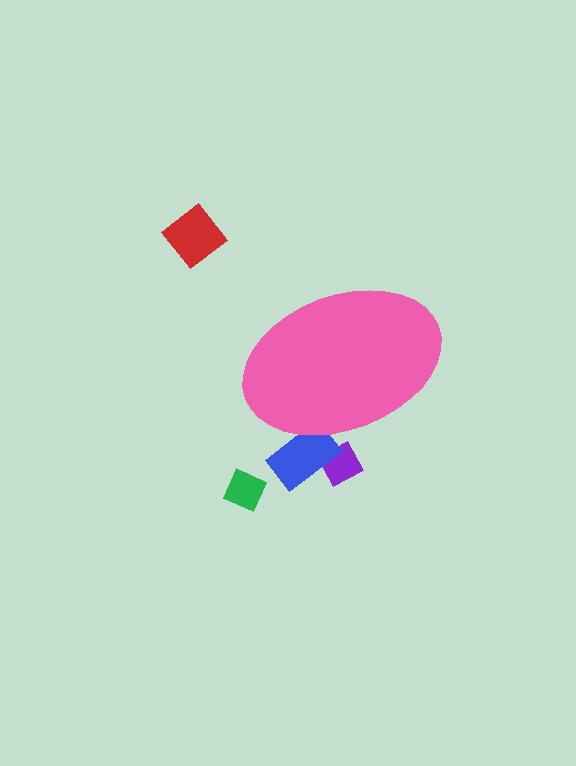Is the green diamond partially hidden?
No, the green diamond is fully visible.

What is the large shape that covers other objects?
A pink ellipse.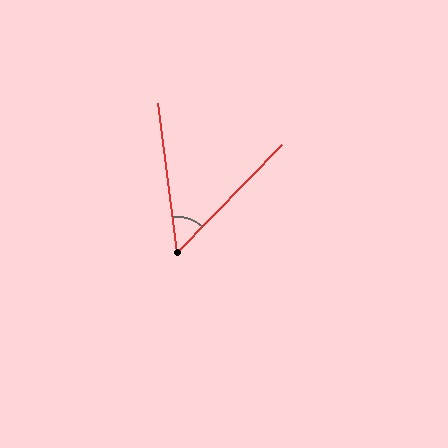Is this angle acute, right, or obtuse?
It is acute.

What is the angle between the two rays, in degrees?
Approximately 51 degrees.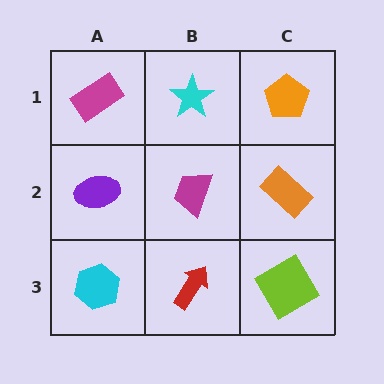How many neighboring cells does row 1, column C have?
2.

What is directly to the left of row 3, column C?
A red arrow.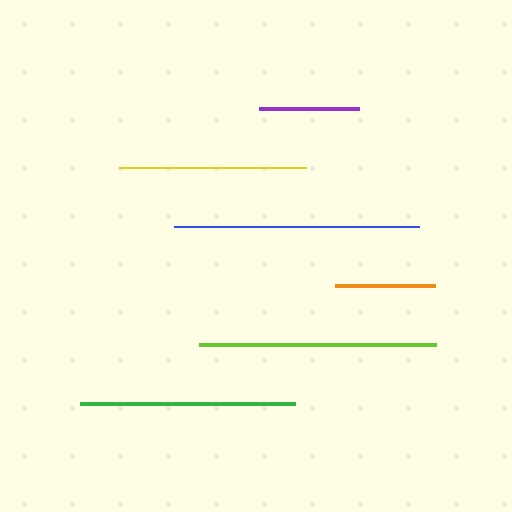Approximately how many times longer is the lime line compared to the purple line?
The lime line is approximately 2.4 times the length of the purple line.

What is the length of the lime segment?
The lime segment is approximately 238 pixels long.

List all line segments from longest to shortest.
From longest to shortest: blue, lime, green, yellow, orange, purple.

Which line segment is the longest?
The blue line is the longest at approximately 245 pixels.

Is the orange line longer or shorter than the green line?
The green line is longer than the orange line.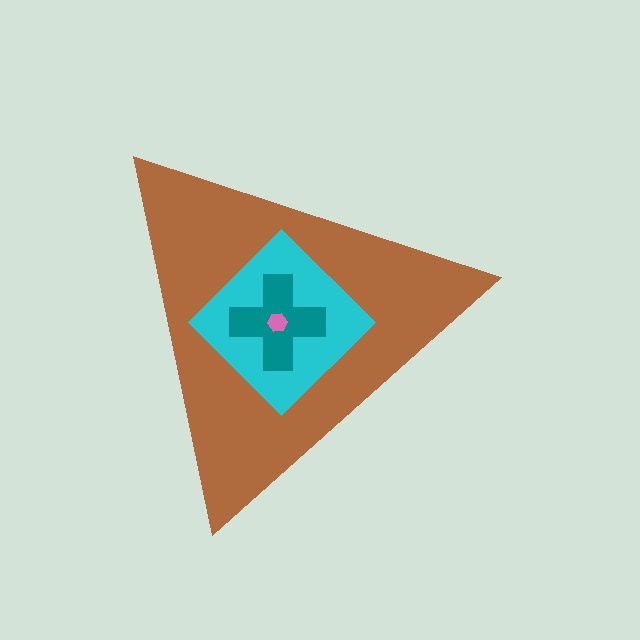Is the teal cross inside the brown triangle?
Yes.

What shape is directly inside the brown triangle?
The cyan diamond.